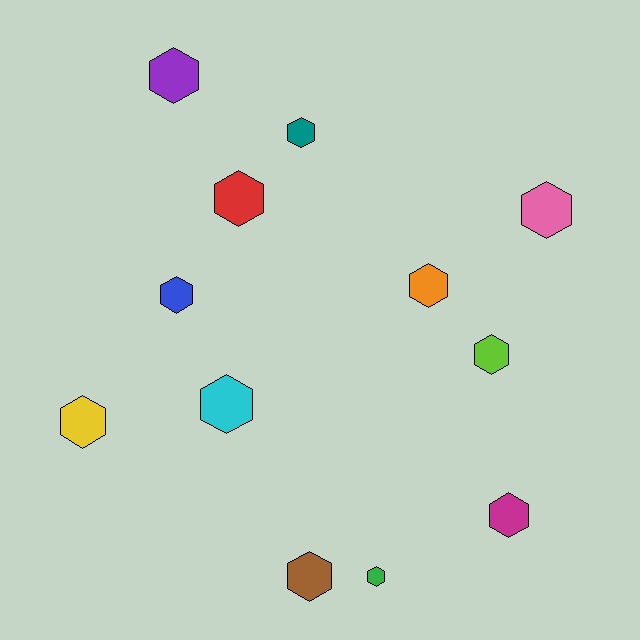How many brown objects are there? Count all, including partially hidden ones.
There is 1 brown object.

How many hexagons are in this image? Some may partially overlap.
There are 12 hexagons.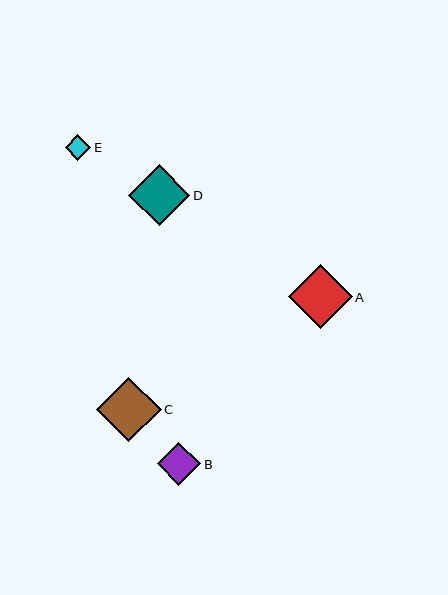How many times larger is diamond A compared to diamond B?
Diamond A is approximately 1.5 times the size of diamond B.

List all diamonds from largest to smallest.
From largest to smallest: C, A, D, B, E.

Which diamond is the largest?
Diamond C is the largest with a size of approximately 64 pixels.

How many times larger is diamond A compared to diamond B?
Diamond A is approximately 1.5 times the size of diamond B.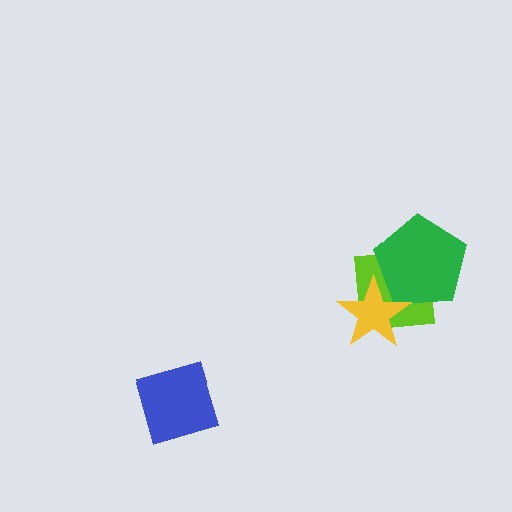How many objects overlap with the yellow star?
2 objects overlap with the yellow star.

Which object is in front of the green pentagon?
The yellow star is in front of the green pentagon.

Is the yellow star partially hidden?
No, no other shape covers it.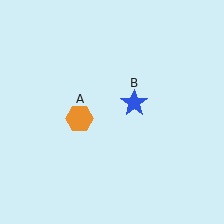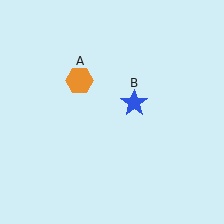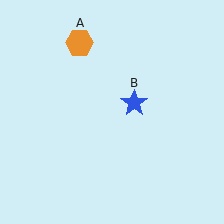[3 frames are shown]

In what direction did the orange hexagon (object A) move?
The orange hexagon (object A) moved up.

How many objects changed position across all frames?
1 object changed position: orange hexagon (object A).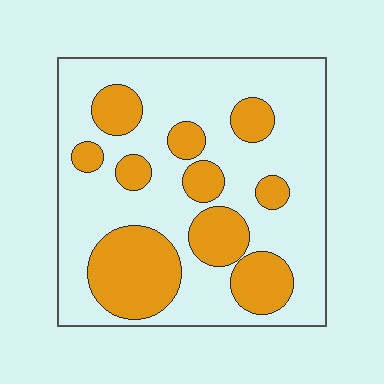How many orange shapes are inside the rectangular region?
10.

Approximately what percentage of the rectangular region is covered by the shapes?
Approximately 30%.